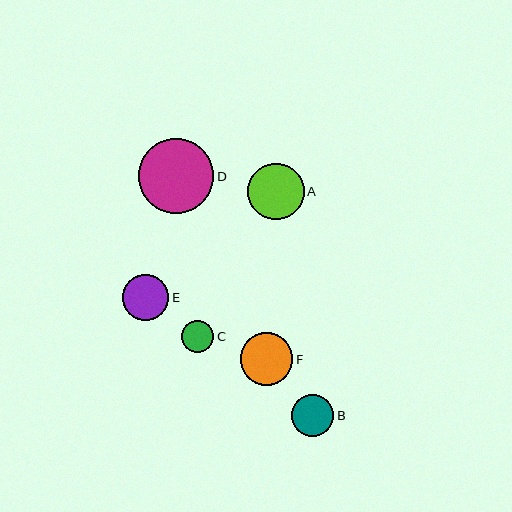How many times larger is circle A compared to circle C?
Circle A is approximately 1.8 times the size of circle C.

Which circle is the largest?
Circle D is the largest with a size of approximately 75 pixels.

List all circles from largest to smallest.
From largest to smallest: D, A, F, E, B, C.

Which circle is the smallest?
Circle C is the smallest with a size of approximately 32 pixels.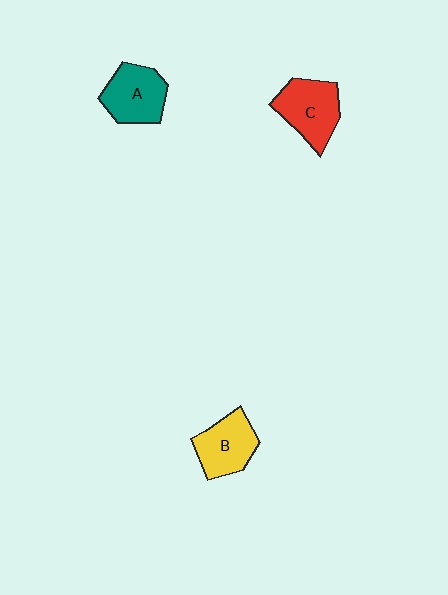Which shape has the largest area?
Shape C (red).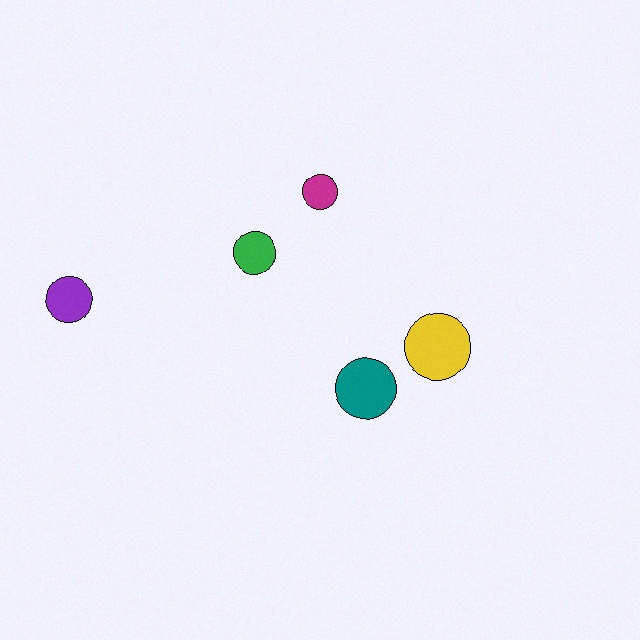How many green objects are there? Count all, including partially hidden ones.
There is 1 green object.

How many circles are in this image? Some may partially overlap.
There are 5 circles.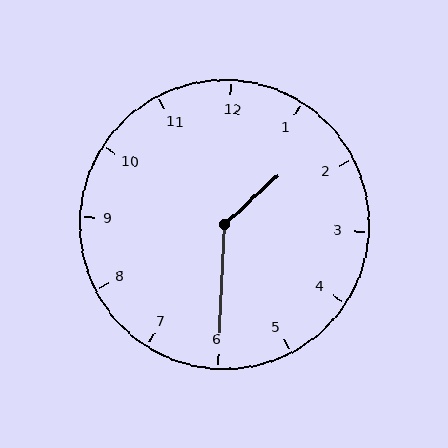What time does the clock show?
1:30.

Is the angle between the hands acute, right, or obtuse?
It is obtuse.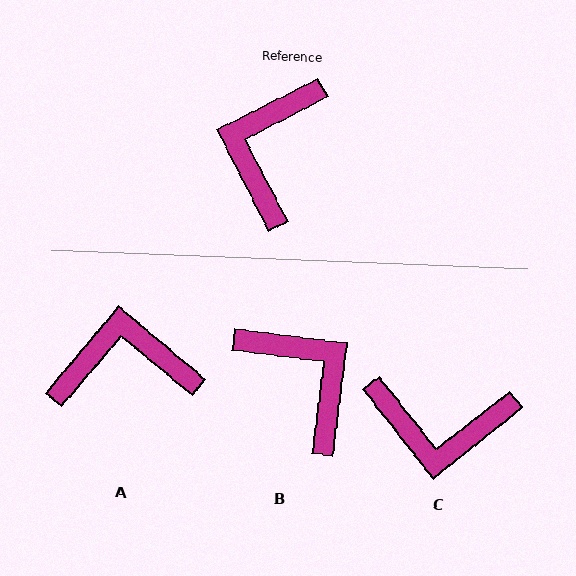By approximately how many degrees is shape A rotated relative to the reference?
Approximately 67 degrees clockwise.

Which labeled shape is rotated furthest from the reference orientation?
B, about 124 degrees away.